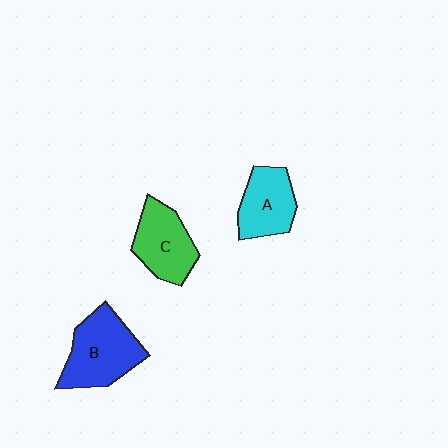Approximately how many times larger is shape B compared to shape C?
Approximately 1.2 times.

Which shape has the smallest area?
Shape A (cyan).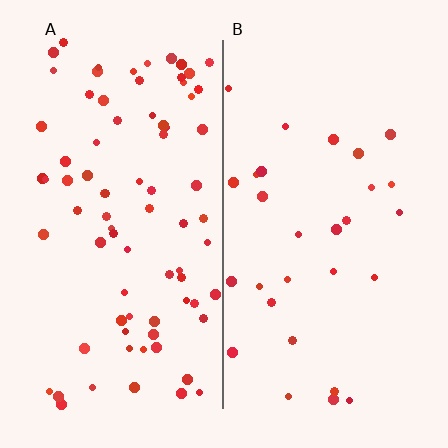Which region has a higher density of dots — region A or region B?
A (the left).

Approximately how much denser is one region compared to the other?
Approximately 2.7× — region A over region B.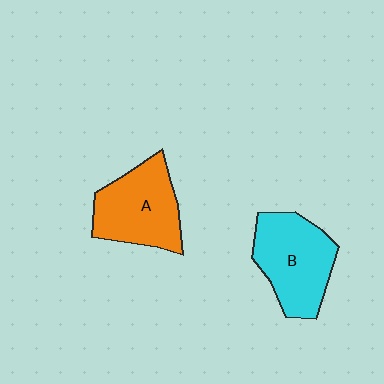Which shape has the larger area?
Shape B (cyan).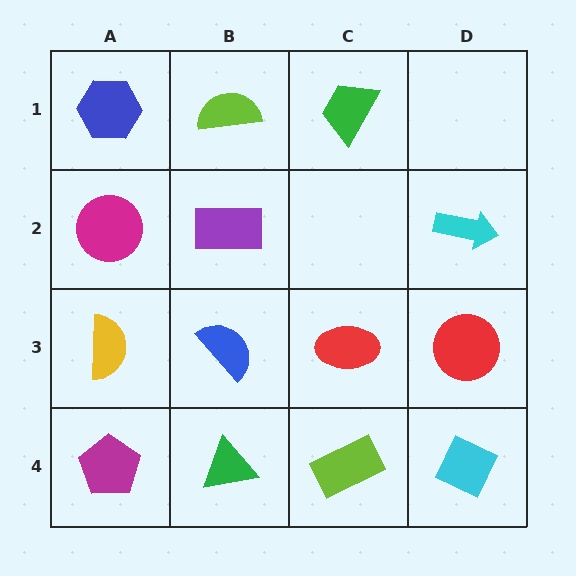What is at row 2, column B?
A purple rectangle.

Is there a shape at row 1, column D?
No, that cell is empty.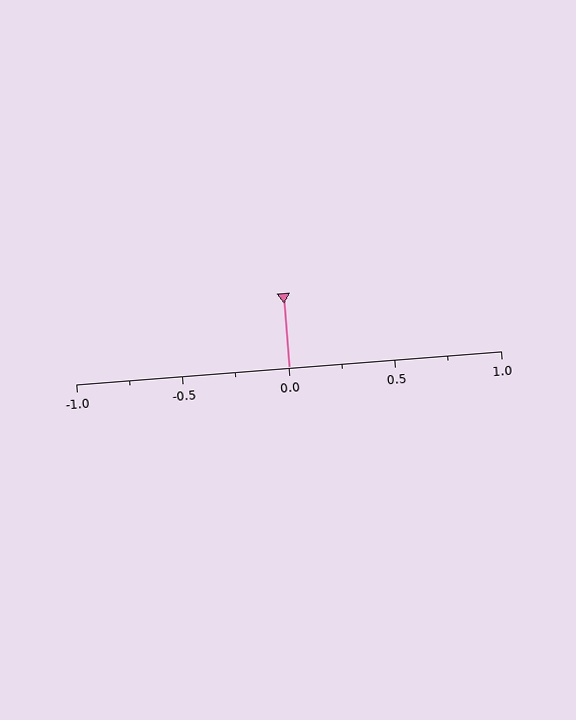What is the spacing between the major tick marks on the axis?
The major ticks are spaced 0.5 apart.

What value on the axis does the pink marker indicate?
The marker indicates approximately 0.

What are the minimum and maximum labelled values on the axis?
The axis runs from -1.0 to 1.0.